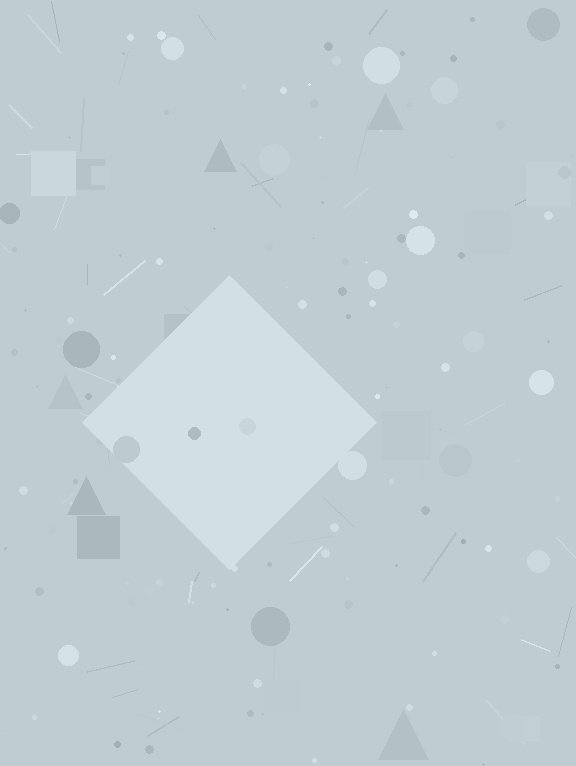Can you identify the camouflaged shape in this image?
The camouflaged shape is a diamond.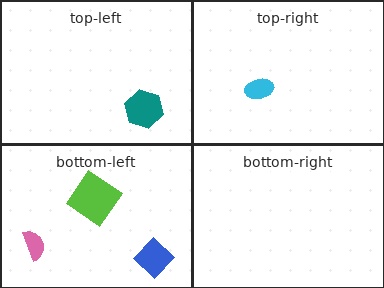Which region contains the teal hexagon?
The top-left region.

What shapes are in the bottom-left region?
The lime diamond, the pink semicircle, the blue diamond.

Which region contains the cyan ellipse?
The top-right region.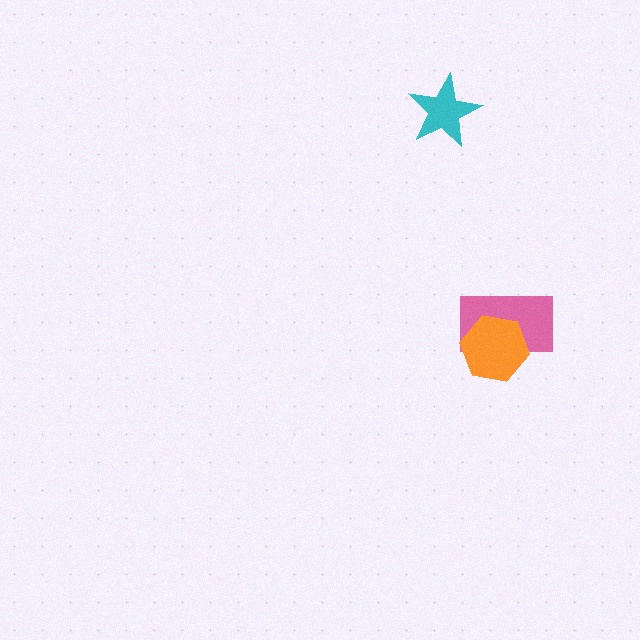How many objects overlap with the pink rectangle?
1 object overlaps with the pink rectangle.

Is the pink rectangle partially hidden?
Yes, it is partially covered by another shape.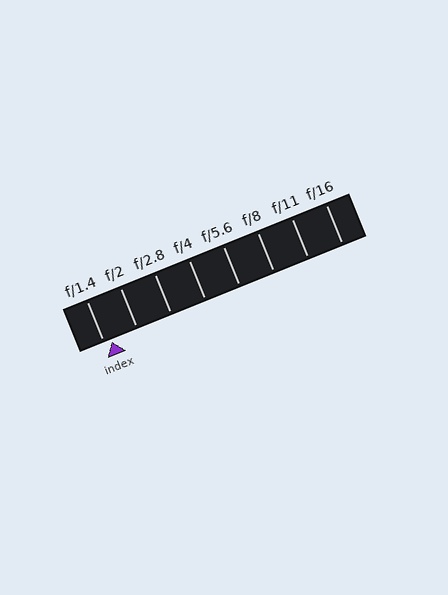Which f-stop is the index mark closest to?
The index mark is closest to f/1.4.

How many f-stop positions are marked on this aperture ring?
There are 8 f-stop positions marked.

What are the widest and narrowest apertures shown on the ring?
The widest aperture shown is f/1.4 and the narrowest is f/16.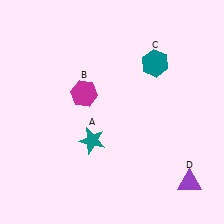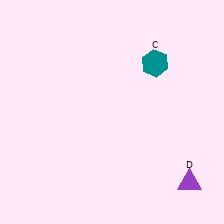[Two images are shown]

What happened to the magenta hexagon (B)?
The magenta hexagon (B) was removed in Image 2. It was in the top-left area of Image 1.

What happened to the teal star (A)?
The teal star (A) was removed in Image 2. It was in the bottom-left area of Image 1.